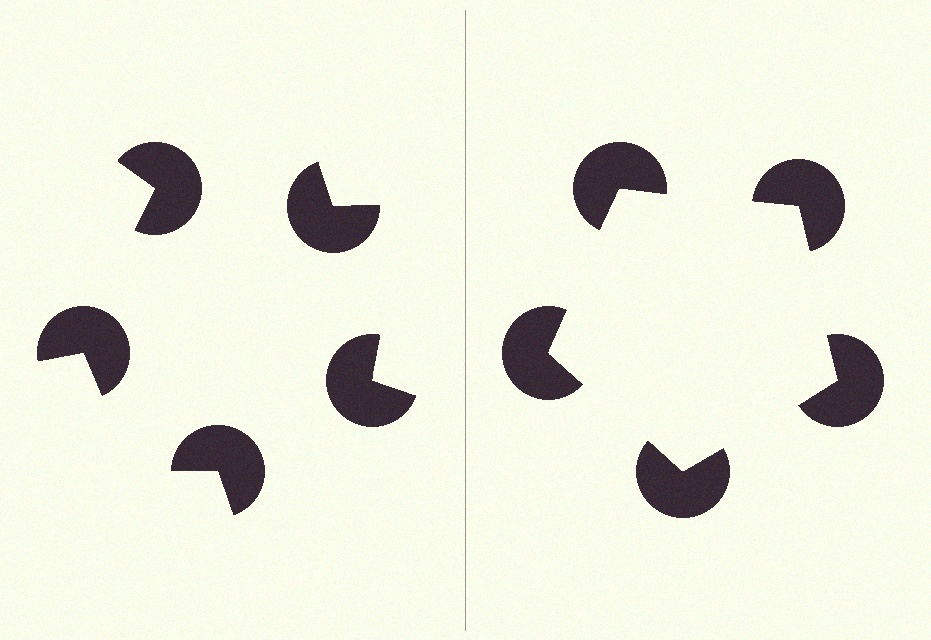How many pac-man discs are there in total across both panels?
10 — 5 on each side.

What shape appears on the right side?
An illusory pentagon.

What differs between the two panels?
The pac-man discs are positioned identically on both sides; only the wedge orientations differ. On the right they align to a pentagon; on the left they are misaligned.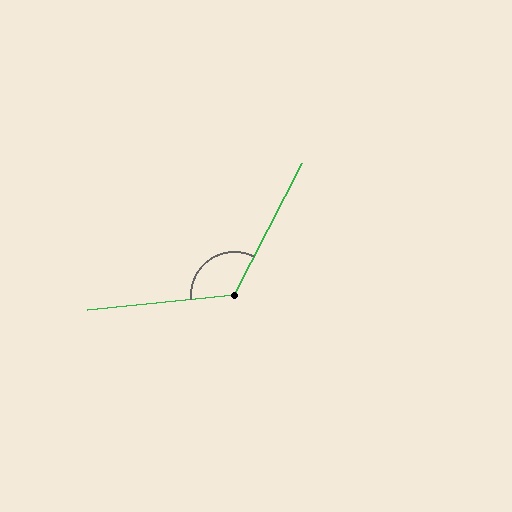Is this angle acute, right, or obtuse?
It is obtuse.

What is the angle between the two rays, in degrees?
Approximately 123 degrees.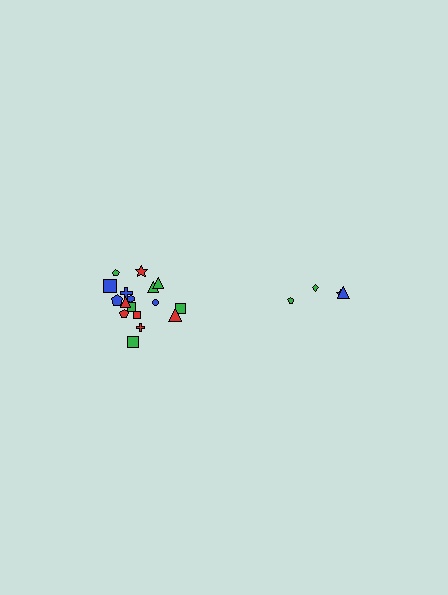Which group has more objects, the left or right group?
The left group.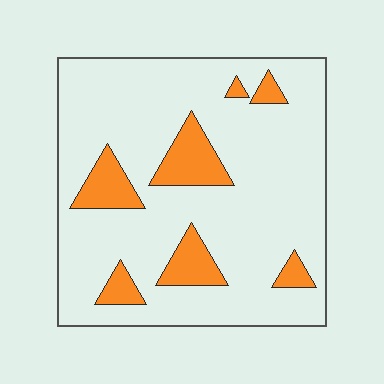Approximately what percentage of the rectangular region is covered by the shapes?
Approximately 15%.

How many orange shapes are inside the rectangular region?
7.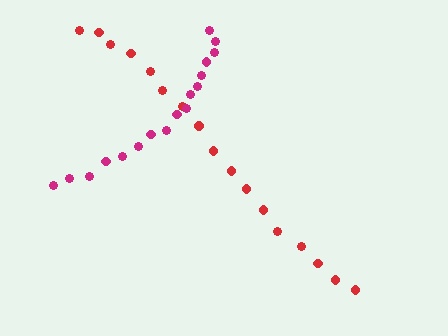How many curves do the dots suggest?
There are 2 distinct paths.